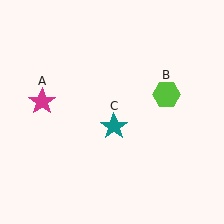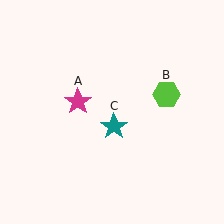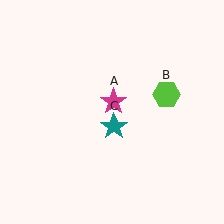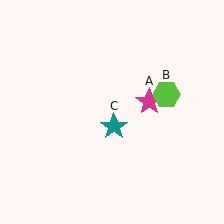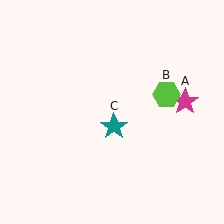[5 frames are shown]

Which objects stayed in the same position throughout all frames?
Lime hexagon (object B) and teal star (object C) remained stationary.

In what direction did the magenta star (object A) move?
The magenta star (object A) moved right.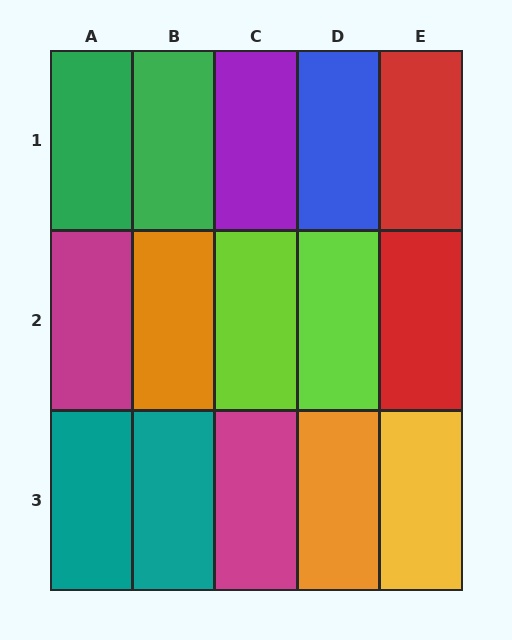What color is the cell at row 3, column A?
Teal.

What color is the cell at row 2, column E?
Red.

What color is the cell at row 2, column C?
Lime.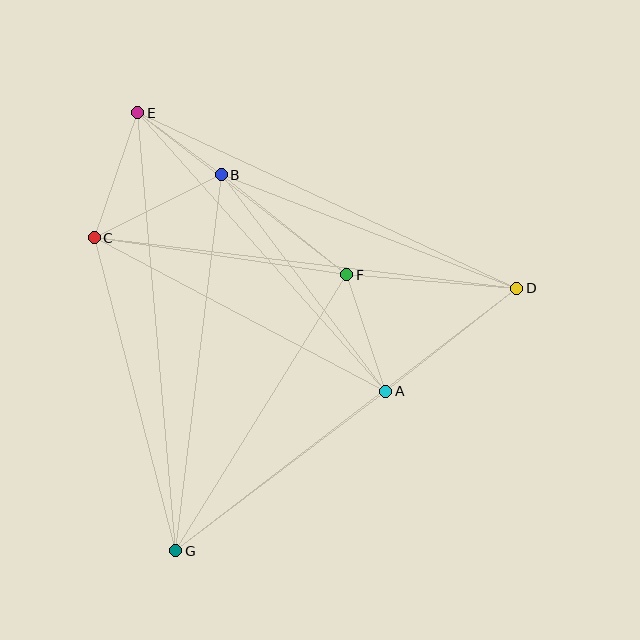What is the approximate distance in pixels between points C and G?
The distance between C and G is approximately 323 pixels.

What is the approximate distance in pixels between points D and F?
The distance between D and F is approximately 171 pixels.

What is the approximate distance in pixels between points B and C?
The distance between B and C is approximately 142 pixels.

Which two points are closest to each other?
Points B and E are closest to each other.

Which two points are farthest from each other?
Points E and G are farthest from each other.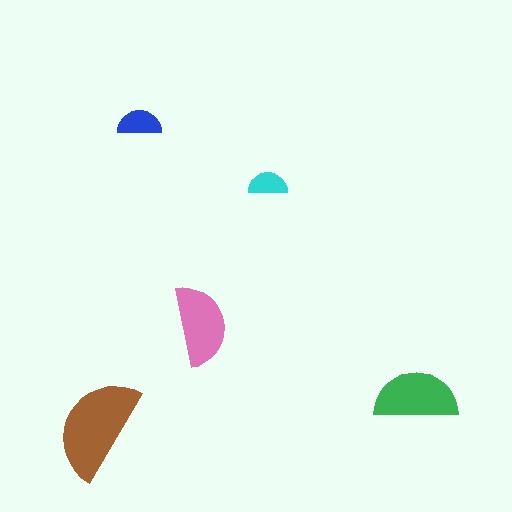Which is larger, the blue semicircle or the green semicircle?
The green one.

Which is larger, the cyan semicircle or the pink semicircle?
The pink one.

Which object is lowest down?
The brown semicircle is bottommost.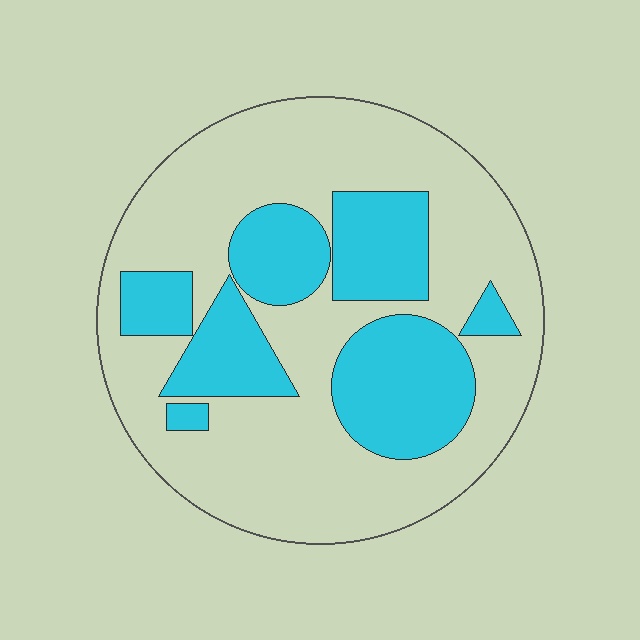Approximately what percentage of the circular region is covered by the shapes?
Approximately 35%.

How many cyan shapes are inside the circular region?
7.